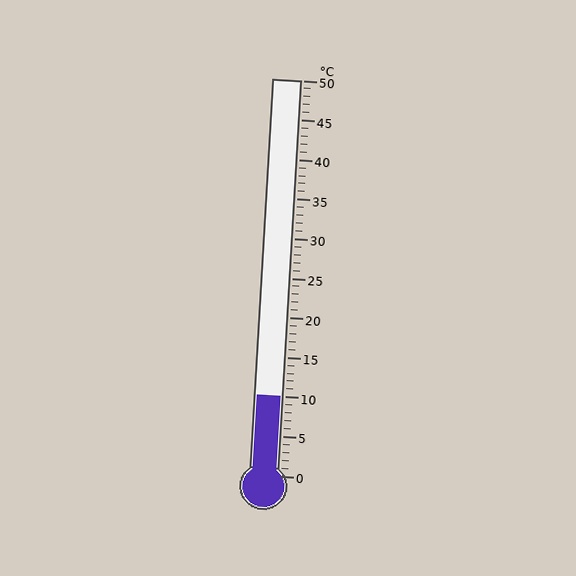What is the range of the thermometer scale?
The thermometer scale ranges from 0°C to 50°C.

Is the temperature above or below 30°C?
The temperature is below 30°C.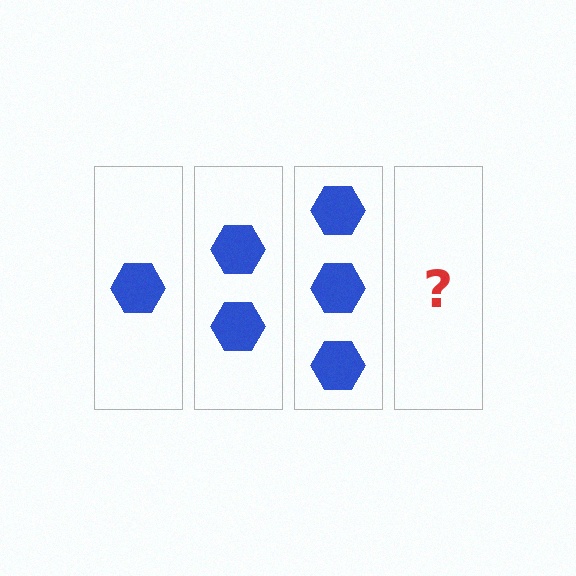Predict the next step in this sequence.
The next step is 4 hexagons.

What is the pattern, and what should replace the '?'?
The pattern is that each step adds one more hexagon. The '?' should be 4 hexagons.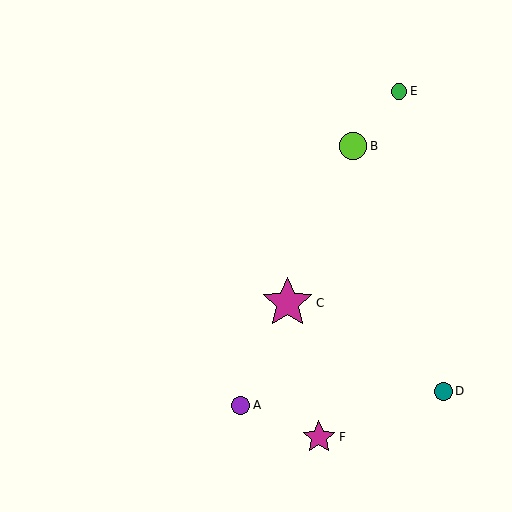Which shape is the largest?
The magenta star (labeled C) is the largest.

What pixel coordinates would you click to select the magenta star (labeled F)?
Click at (319, 437) to select the magenta star F.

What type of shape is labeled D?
Shape D is a teal circle.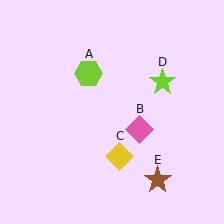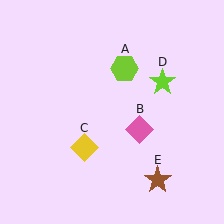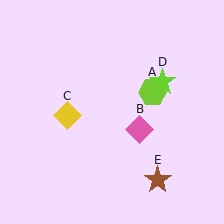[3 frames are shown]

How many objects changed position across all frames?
2 objects changed position: lime hexagon (object A), yellow diamond (object C).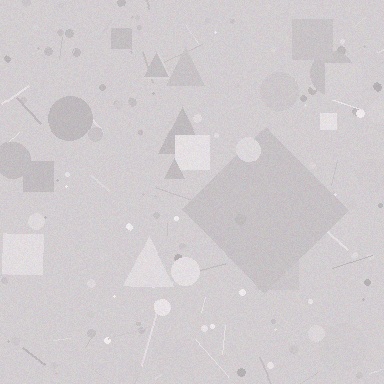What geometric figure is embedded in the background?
A diamond is embedded in the background.